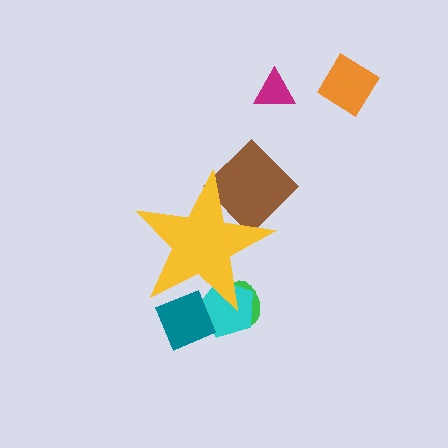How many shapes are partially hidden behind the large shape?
4 shapes are partially hidden.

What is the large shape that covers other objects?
A yellow star.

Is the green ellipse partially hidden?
Yes, the green ellipse is partially hidden behind the yellow star.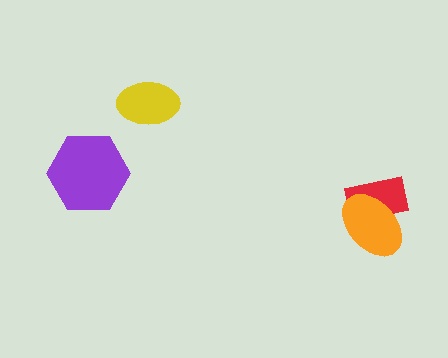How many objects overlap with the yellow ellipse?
0 objects overlap with the yellow ellipse.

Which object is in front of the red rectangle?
The orange ellipse is in front of the red rectangle.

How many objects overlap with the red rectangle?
1 object overlaps with the red rectangle.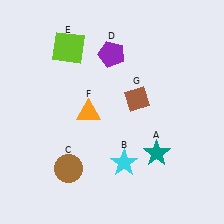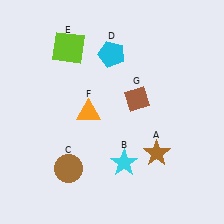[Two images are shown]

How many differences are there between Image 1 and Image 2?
There are 2 differences between the two images.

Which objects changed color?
A changed from teal to brown. D changed from purple to cyan.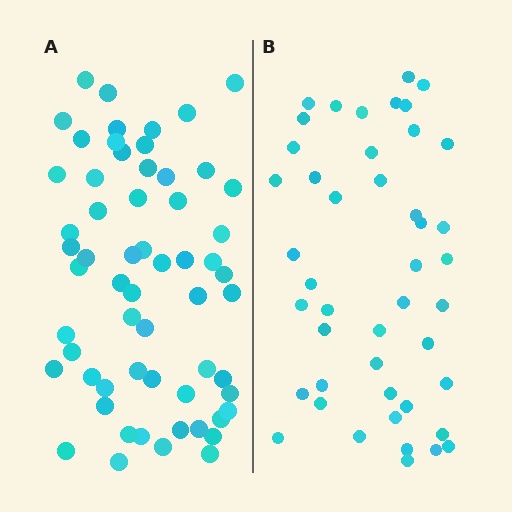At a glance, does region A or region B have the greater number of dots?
Region A (the left region) has more dots.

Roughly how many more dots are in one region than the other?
Region A has approximately 15 more dots than region B.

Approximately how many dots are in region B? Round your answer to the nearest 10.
About 40 dots. (The exact count is 45, which rounds to 40.)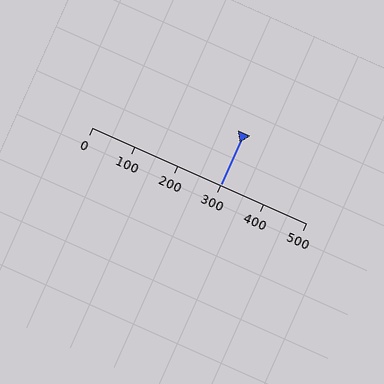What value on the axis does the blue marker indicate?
The marker indicates approximately 300.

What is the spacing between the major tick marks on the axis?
The major ticks are spaced 100 apart.